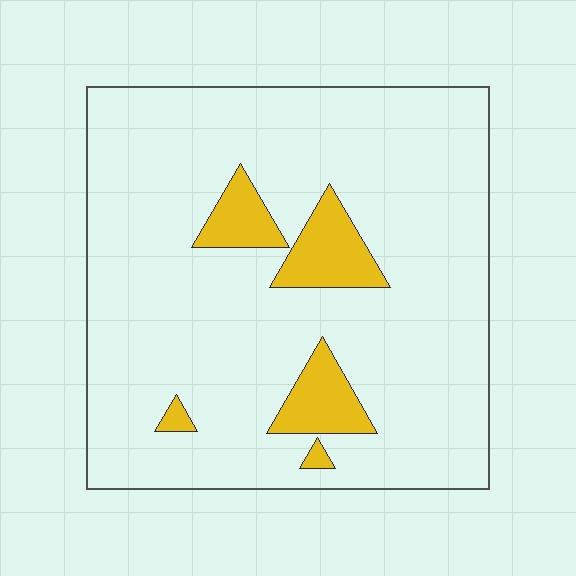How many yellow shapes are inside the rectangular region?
5.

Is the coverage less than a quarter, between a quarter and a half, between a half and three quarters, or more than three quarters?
Less than a quarter.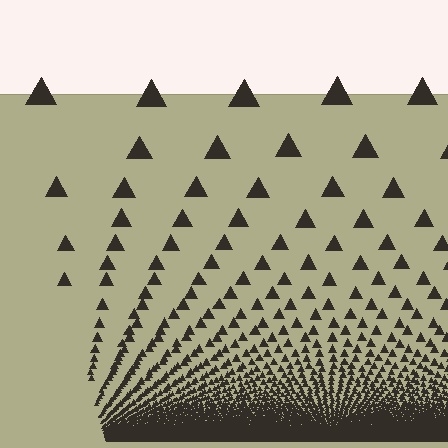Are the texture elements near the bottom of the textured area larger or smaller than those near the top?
Smaller. The gradient is inverted — elements near the bottom are smaller and denser.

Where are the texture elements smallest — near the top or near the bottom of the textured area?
Near the bottom.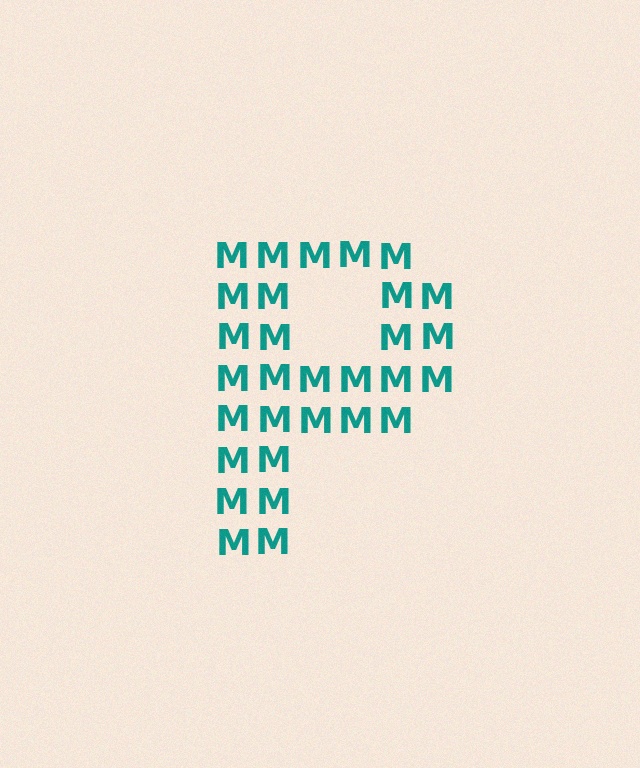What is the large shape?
The large shape is the letter P.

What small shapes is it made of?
It is made of small letter M's.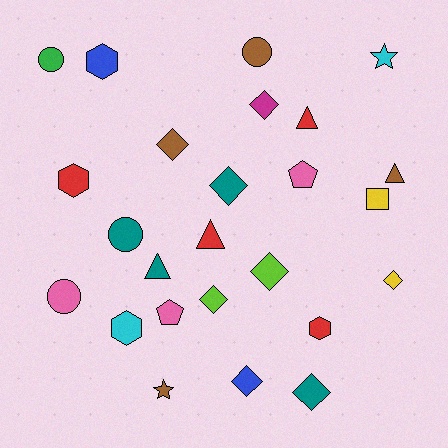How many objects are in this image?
There are 25 objects.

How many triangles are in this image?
There are 4 triangles.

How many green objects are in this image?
There is 1 green object.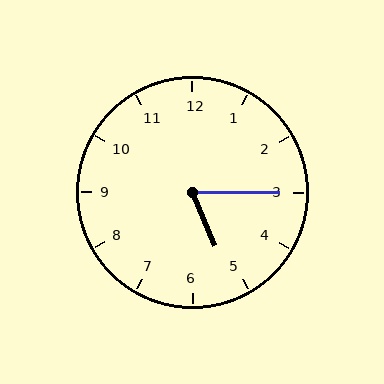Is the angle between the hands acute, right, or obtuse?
It is acute.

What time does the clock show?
5:15.